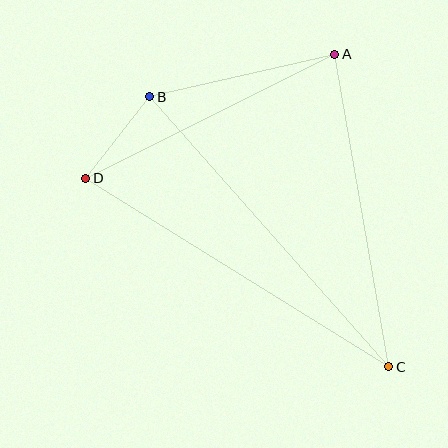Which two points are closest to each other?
Points B and D are closest to each other.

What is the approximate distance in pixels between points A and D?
The distance between A and D is approximately 278 pixels.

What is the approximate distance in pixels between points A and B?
The distance between A and B is approximately 190 pixels.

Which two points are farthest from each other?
Points B and C are farthest from each other.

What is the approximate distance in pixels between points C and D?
The distance between C and D is approximately 357 pixels.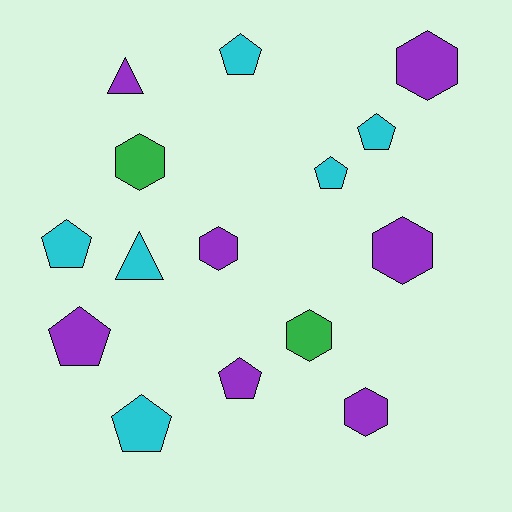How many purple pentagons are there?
There are 2 purple pentagons.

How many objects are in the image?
There are 15 objects.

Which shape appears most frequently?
Pentagon, with 7 objects.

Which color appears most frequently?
Purple, with 7 objects.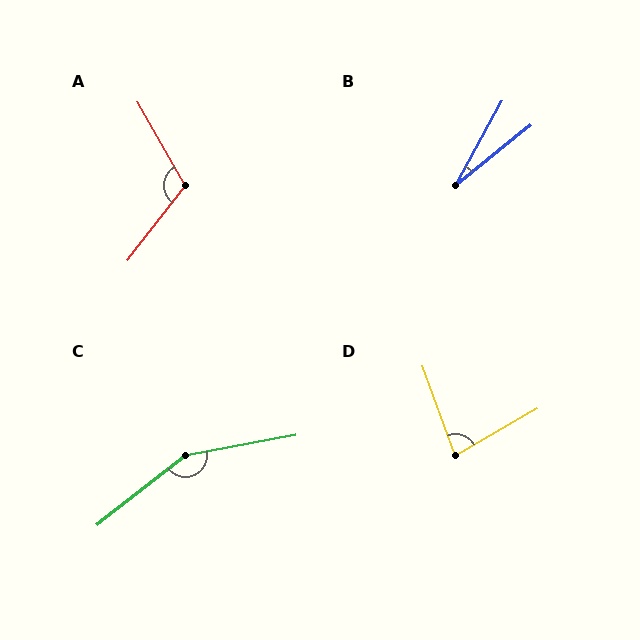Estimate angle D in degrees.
Approximately 80 degrees.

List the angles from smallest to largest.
B (22°), D (80°), A (113°), C (152°).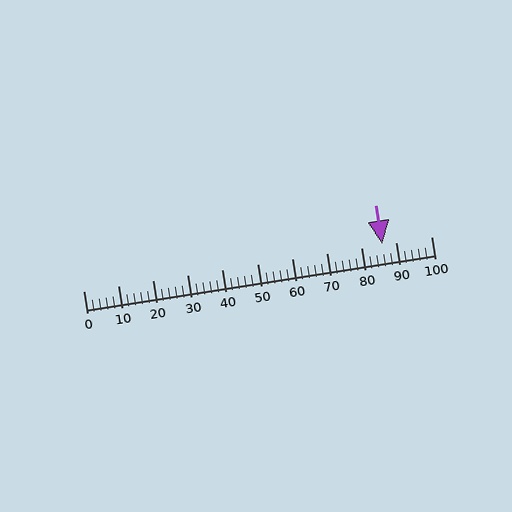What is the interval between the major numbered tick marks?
The major tick marks are spaced 10 units apart.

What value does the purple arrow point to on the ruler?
The purple arrow points to approximately 86.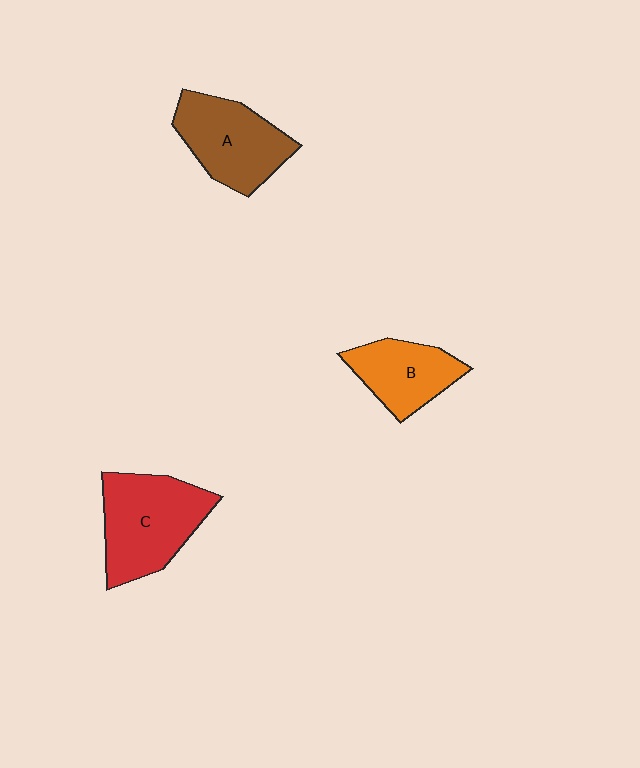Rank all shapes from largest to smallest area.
From largest to smallest: C (red), A (brown), B (orange).